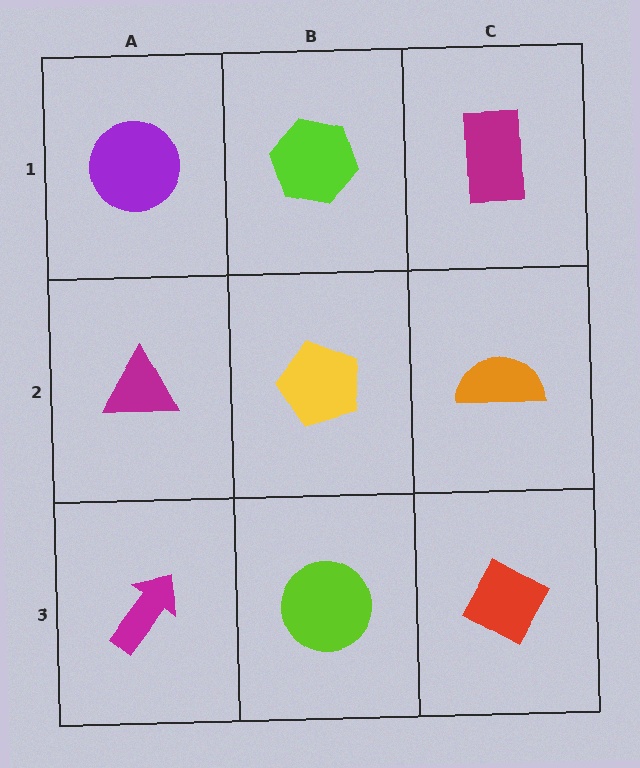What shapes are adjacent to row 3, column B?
A yellow pentagon (row 2, column B), a magenta arrow (row 3, column A), a red diamond (row 3, column C).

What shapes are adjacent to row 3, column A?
A magenta triangle (row 2, column A), a lime circle (row 3, column B).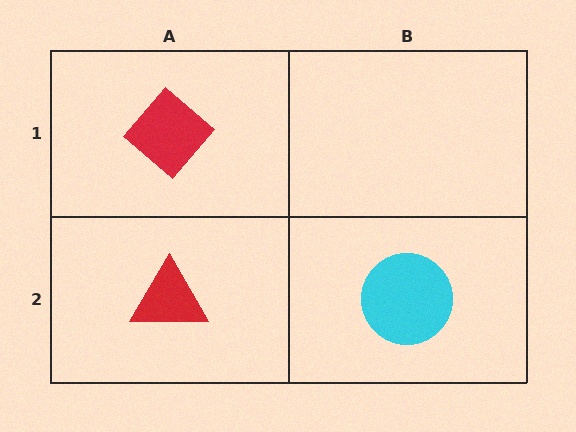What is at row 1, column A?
A red diamond.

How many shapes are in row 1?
1 shape.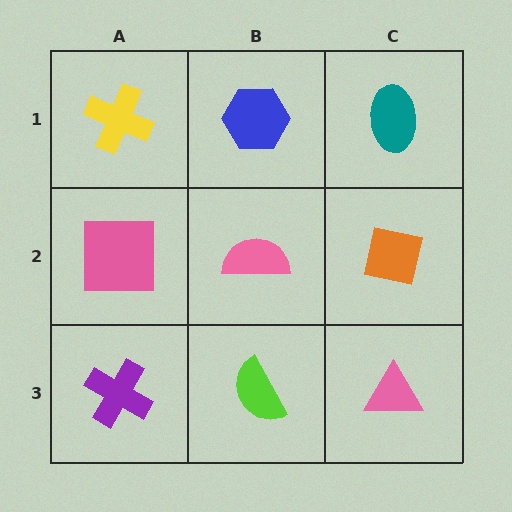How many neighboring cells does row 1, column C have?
2.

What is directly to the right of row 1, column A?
A blue hexagon.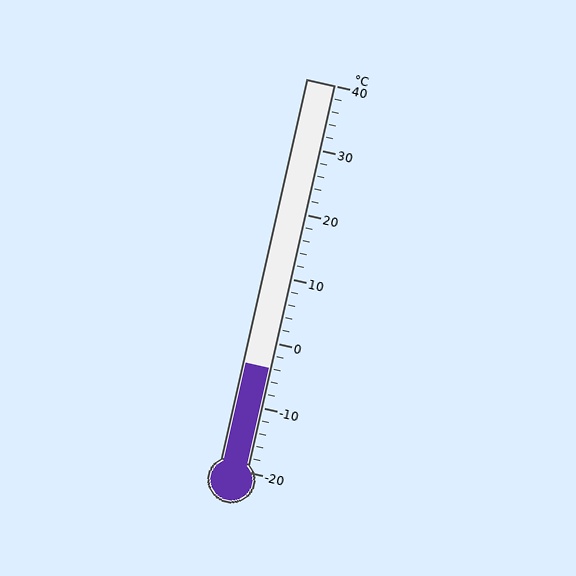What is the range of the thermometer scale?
The thermometer scale ranges from -20°C to 40°C.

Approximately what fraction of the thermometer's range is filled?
The thermometer is filled to approximately 25% of its range.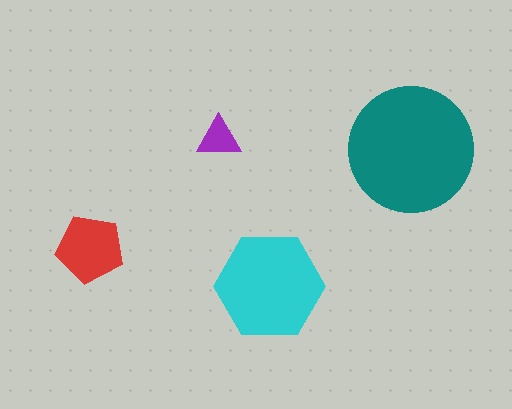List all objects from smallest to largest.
The purple triangle, the red pentagon, the cyan hexagon, the teal circle.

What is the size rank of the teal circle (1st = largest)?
1st.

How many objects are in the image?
There are 4 objects in the image.